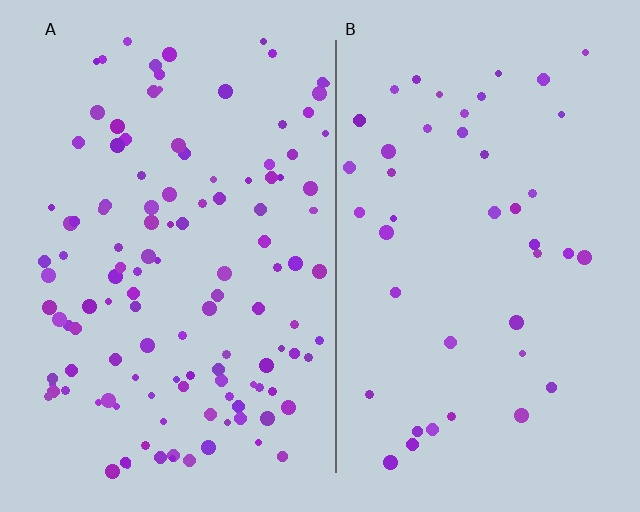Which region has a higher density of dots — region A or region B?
A (the left).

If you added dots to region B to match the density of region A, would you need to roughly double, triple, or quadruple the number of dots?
Approximately triple.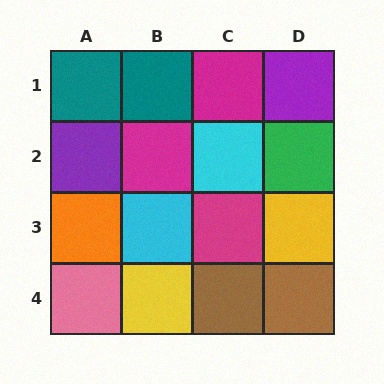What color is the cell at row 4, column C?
Brown.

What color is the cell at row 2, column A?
Purple.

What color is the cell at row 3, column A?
Orange.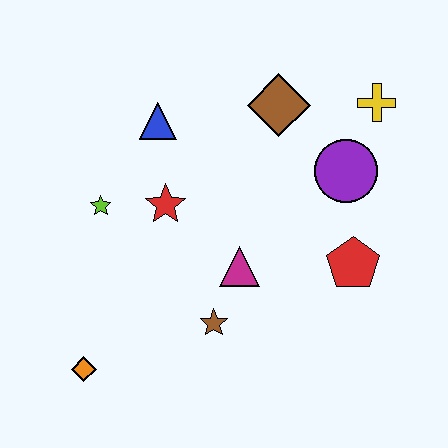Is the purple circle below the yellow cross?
Yes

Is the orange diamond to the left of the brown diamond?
Yes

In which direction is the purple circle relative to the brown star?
The purple circle is above the brown star.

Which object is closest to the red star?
The lime star is closest to the red star.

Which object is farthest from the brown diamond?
The orange diamond is farthest from the brown diamond.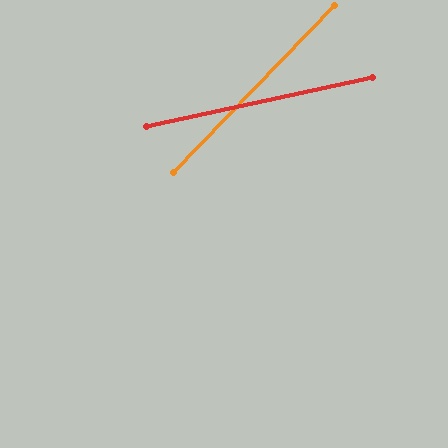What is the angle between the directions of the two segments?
Approximately 34 degrees.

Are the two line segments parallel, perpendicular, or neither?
Neither parallel nor perpendicular — they differ by about 34°.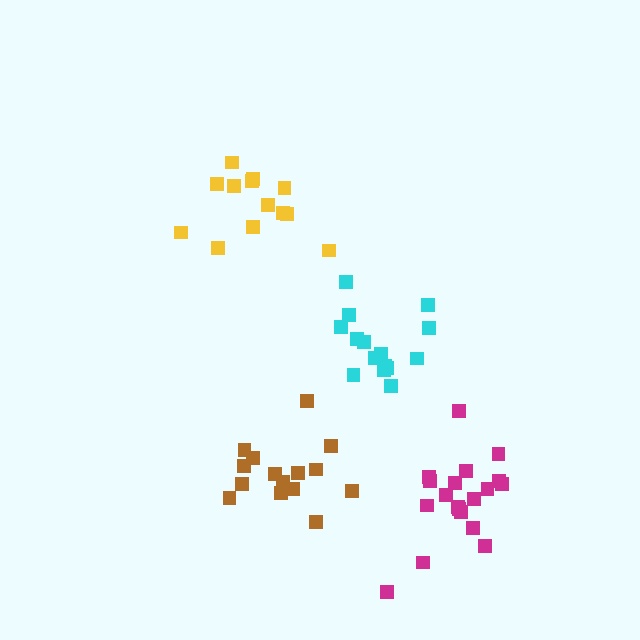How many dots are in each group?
Group 1: 19 dots, Group 2: 13 dots, Group 3: 15 dots, Group 4: 15 dots (62 total).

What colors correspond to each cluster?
The clusters are colored: magenta, yellow, brown, cyan.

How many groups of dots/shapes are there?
There are 4 groups.